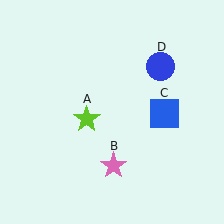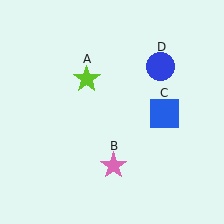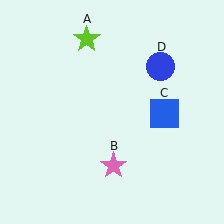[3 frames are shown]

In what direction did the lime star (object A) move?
The lime star (object A) moved up.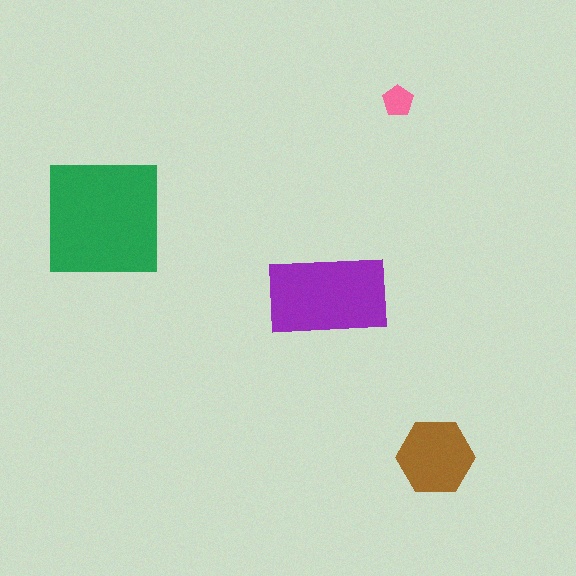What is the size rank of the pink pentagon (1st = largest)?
4th.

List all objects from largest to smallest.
The green square, the purple rectangle, the brown hexagon, the pink pentagon.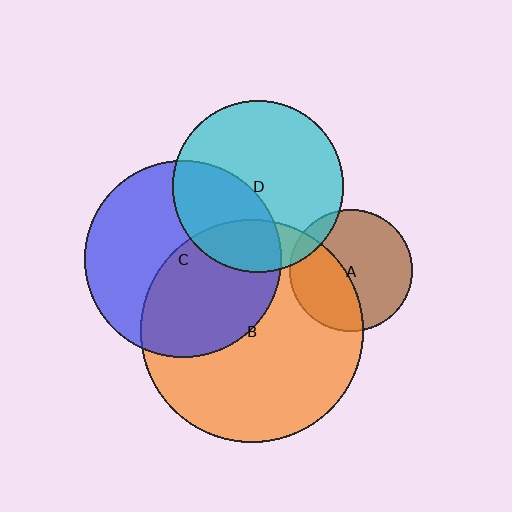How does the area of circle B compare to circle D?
Approximately 1.7 times.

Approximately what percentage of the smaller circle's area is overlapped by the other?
Approximately 20%.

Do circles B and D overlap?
Yes.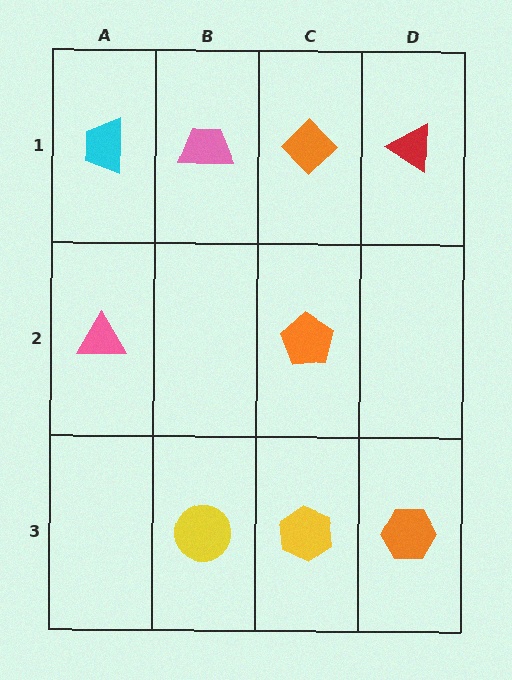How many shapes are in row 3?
3 shapes.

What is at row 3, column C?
A yellow hexagon.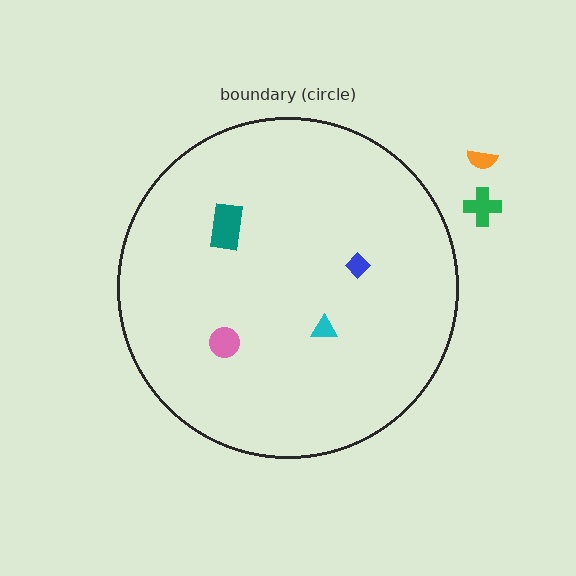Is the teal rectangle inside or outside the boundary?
Inside.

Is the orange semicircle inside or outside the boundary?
Outside.